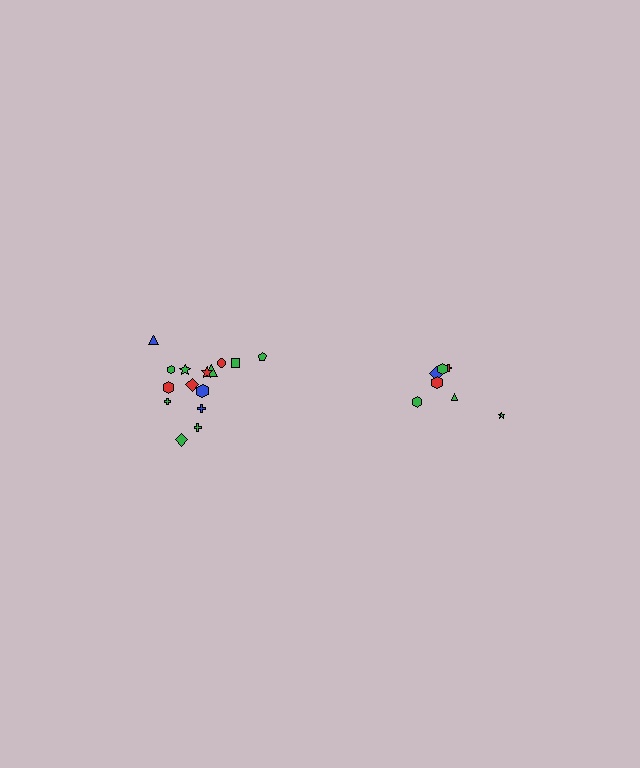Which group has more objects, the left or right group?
The left group.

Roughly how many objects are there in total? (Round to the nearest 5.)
Roughly 20 objects in total.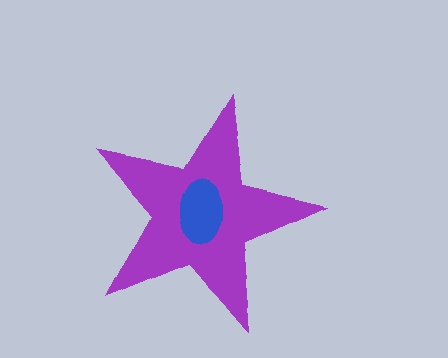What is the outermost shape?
The purple star.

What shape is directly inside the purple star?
The blue ellipse.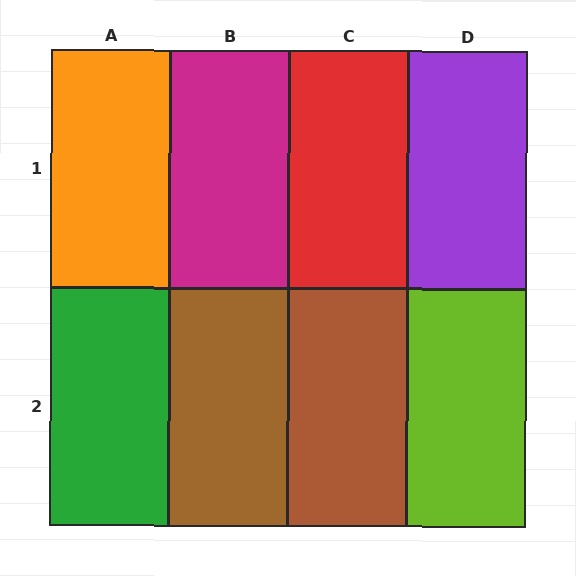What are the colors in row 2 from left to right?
Green, brown, brown, lime.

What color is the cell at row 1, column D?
Purple.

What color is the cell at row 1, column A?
Orange.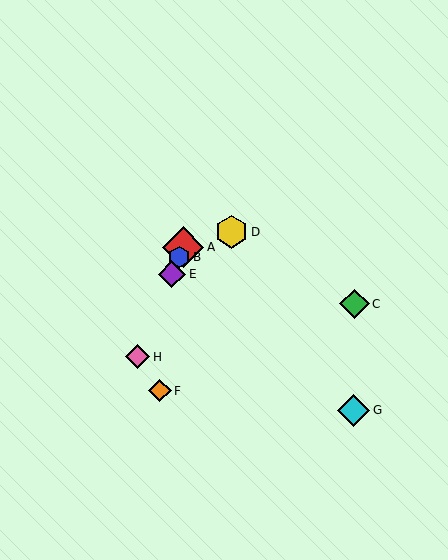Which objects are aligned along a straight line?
Objects A, B, E, H are aligned along a straight line.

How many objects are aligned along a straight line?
4 objects (A, B, E, H) are aligned along a straight line.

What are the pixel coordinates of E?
Object E is at (172, 274).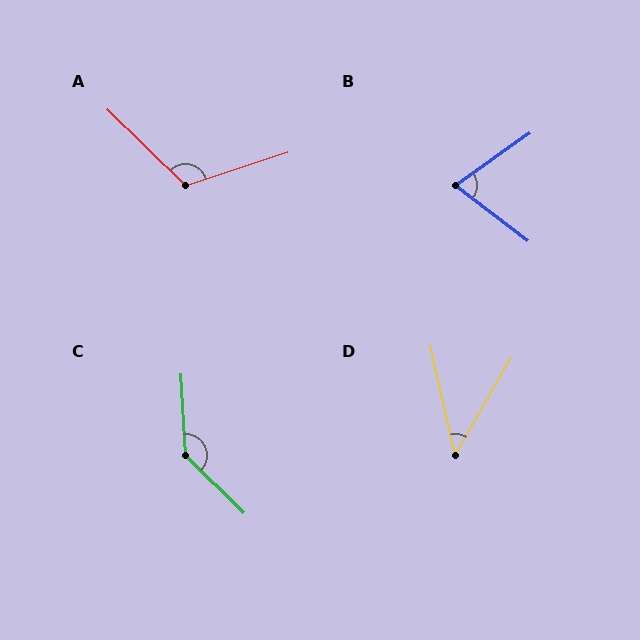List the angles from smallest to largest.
D (43°), B (73°), A (117°), C (138°).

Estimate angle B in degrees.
Approximately 73 degrees.